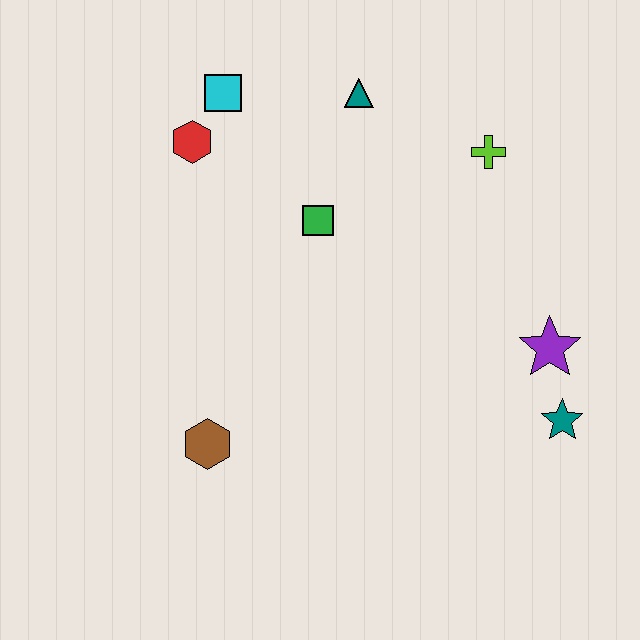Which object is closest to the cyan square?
The red hexagon is closest to the cyan square.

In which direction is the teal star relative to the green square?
The teal star is to the right of the green square.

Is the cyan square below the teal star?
No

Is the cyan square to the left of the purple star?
Yes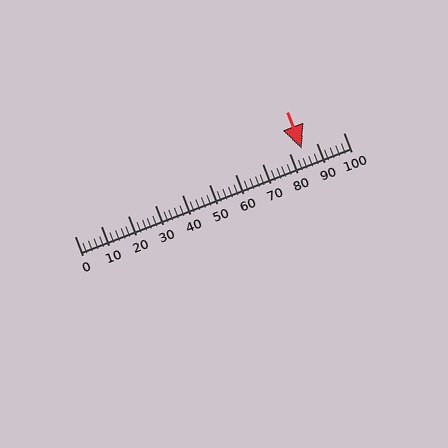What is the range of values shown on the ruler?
The ruler shows values from 0 to 100.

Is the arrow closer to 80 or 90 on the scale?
The arrow is closer to 80.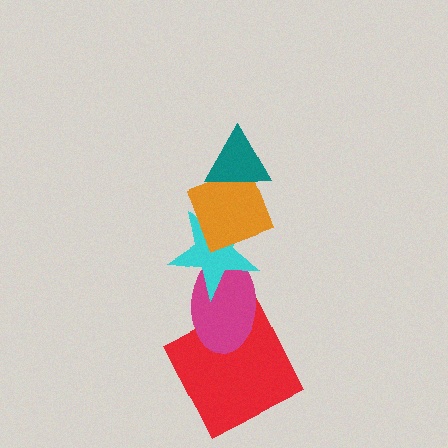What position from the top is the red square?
The red square is 5th from the top.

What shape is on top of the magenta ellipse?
The cyan star is on top of the magenta ellipse.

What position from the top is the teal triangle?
The teal triangle is 1st from the top.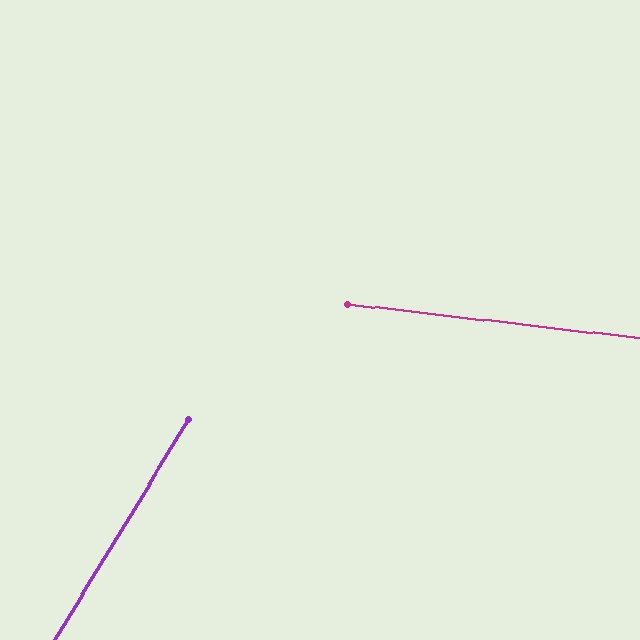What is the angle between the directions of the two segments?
Approximately 65 degrees.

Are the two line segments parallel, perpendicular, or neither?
Neither parallel nor perpendicular — they differ by about 65°.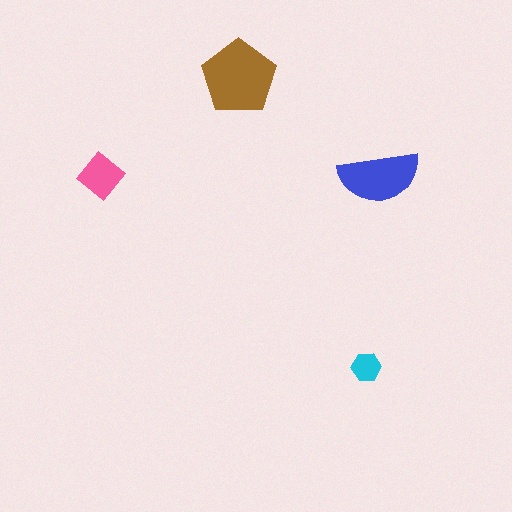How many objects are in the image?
There are 4 objects in the image.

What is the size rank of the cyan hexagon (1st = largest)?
4th.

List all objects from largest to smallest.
The brown pentagon, the blue semicircle, the pink diamond, the cyan hexagon.